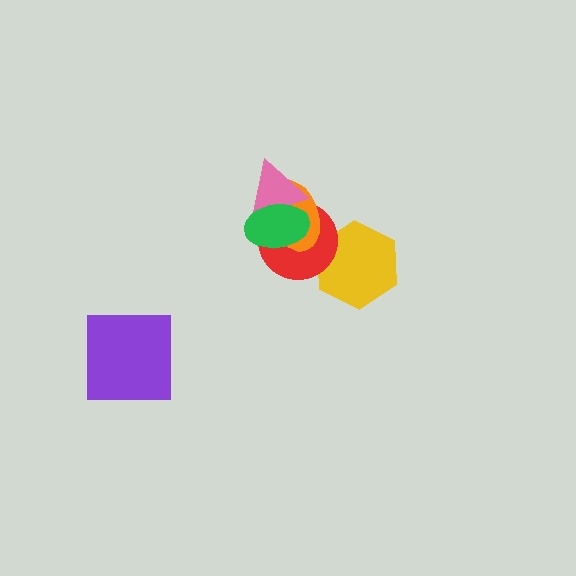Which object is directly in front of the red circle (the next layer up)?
The orange ellipse is directly in front of the red circle.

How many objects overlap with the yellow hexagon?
1 object overlaps with the yellow hexagon.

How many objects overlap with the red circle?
4 objects overlap with the red circle.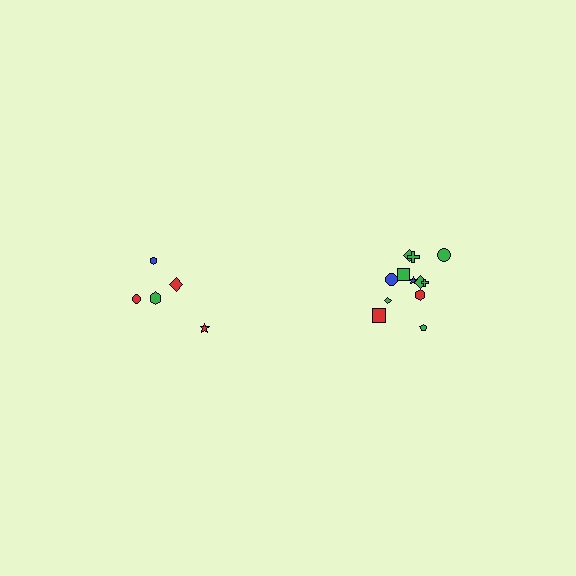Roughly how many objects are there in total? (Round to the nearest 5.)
Roughly 15 objects in total.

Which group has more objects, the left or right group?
The right group.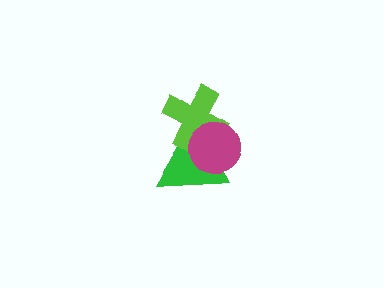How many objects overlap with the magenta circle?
2 objects overlap with the magenta circle.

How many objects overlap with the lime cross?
2 objects overlap with the lime cross.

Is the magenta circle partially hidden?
No, no other shape covers it.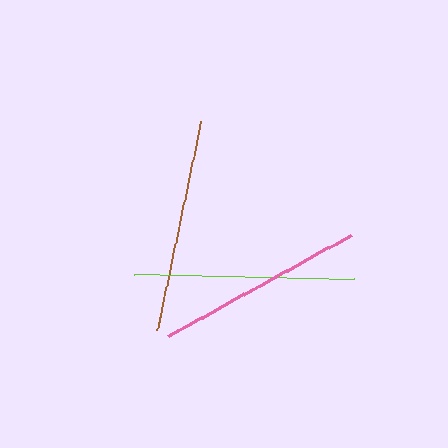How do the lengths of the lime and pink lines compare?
The lime and pink lines are approximately the same length.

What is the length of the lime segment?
The lime segment is approximately 219 pixels long.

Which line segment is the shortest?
The pink line is the shortest at approximately 209 pixels.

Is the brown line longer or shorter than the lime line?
The lime line is longer than the brown line.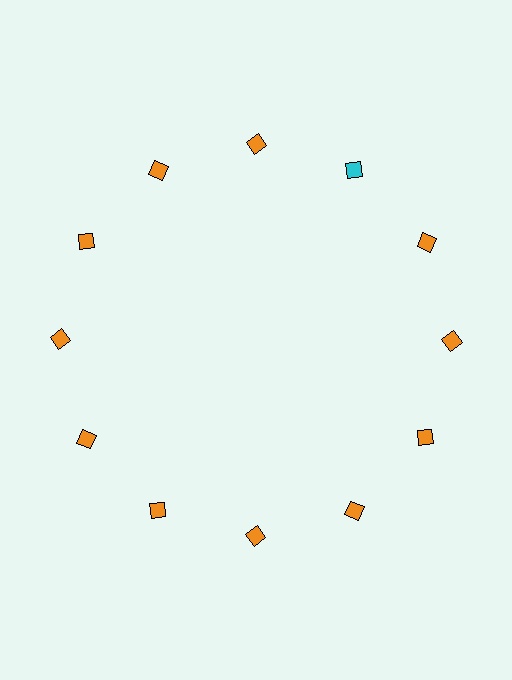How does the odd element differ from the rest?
It has a different color: cyan instead of orange.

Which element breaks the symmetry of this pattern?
The cyan diamond at roughly the 1 o'clock position breaks the symmetry. All other shapes are orange diamonds.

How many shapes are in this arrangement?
There are 12 shapes arranged in a ring pattern.